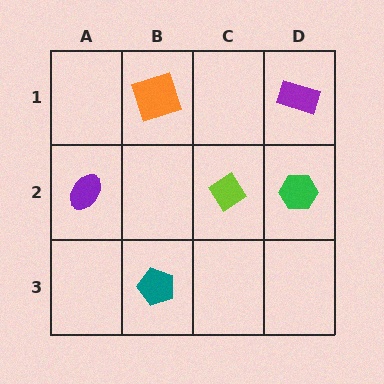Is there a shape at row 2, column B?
No, that cell is empty.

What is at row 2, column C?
A lime diamond.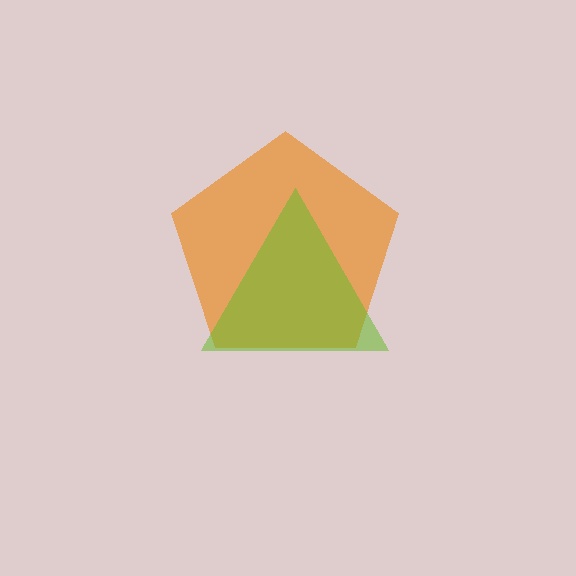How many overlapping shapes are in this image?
There are 2 overlapping shapes in the image.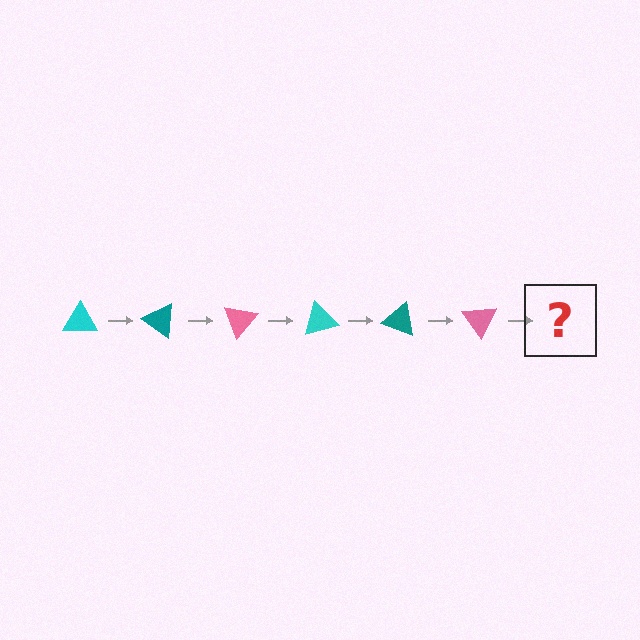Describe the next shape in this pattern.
It should be a cyan triangle, rotated 210 degrees from the start.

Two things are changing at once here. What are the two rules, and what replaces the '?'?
The two rules are that it rotates 35 degrees each step and the color cycles through cyan, teal, and pink. The '?' should be a cyan triangle, rotated 210 degrees from the start.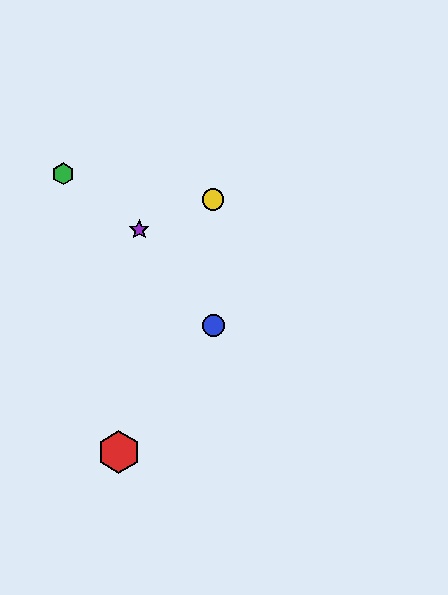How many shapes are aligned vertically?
2 shapes (the blue circle, the yellow circle) are aligned vertically.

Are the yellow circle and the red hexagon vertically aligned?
No, the yellow circle is at x≈213 and the red hexagon is at x≈119.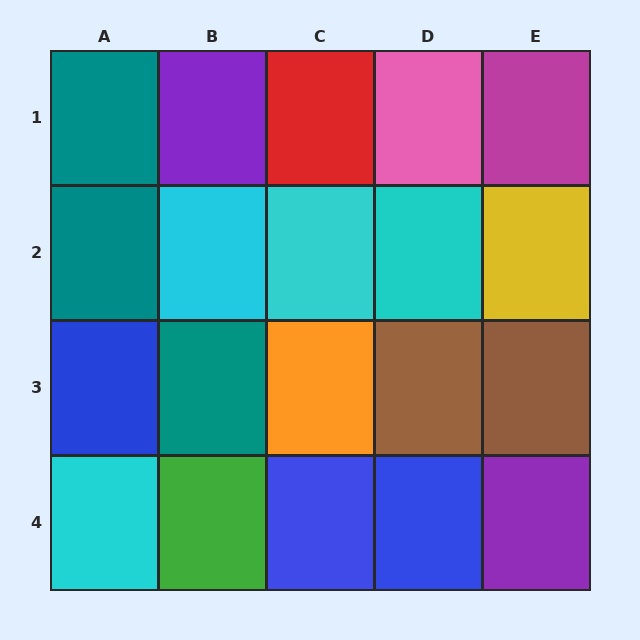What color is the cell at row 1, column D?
Pink.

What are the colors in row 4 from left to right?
Cyan, green, blue, blue, purple.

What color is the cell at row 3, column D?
Brown.